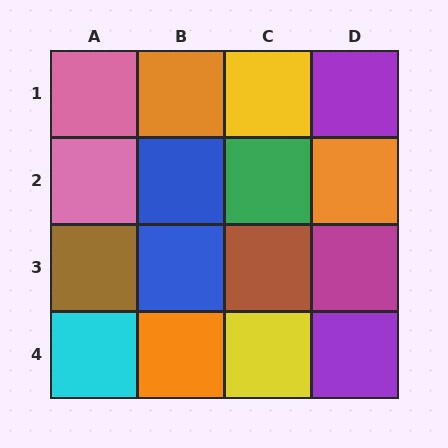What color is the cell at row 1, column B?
Orange.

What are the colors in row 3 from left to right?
Brown, blue, brown, magenta.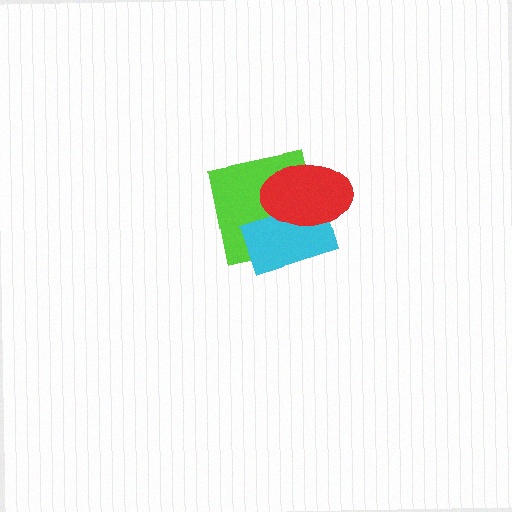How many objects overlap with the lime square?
2 objects overlap with the lime square.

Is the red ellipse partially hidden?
No, no other shape covers it.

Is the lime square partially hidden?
Yes, it is partially covered by another shape.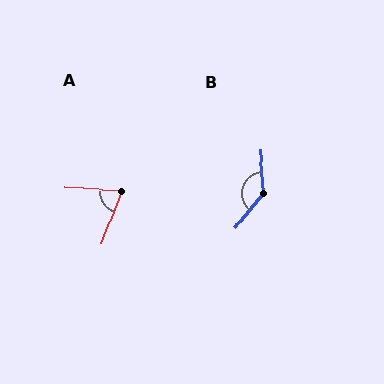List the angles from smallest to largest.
A (71°), B (136°).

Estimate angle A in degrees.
Approximately 71 degrees.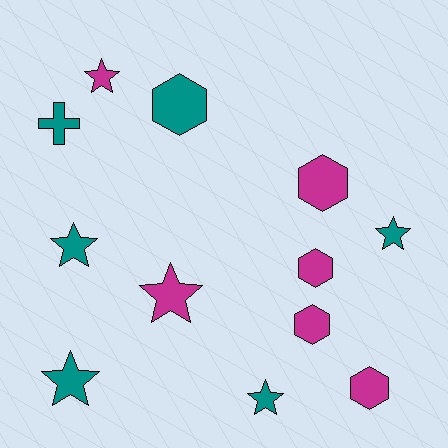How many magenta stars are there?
There are 2 magenta stars.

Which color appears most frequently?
Magenta, with 6 objects.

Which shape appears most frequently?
Star, with 6 objects.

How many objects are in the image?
There are 12 objects.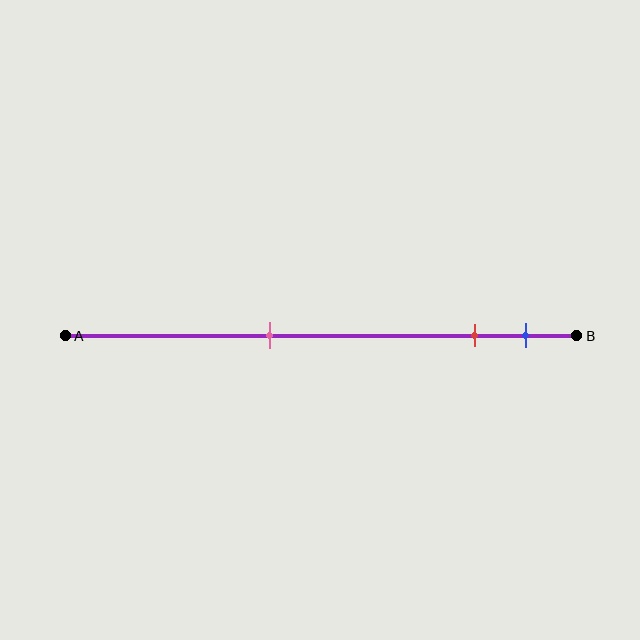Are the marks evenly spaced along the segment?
No, the marks are not evenly spaced.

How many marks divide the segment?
There are 3 marks dividing the segment.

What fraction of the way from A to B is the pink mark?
The pink mark is approximately 40% (0.4) of the way from A to B.